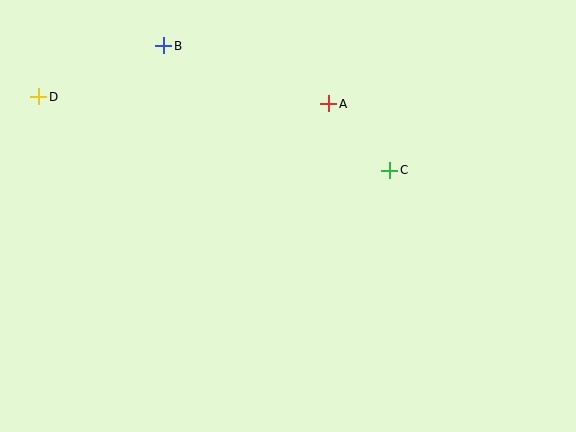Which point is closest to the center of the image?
Point C at (390, 170) is closest to the center.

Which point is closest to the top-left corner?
Point D is closest to the top-left corner.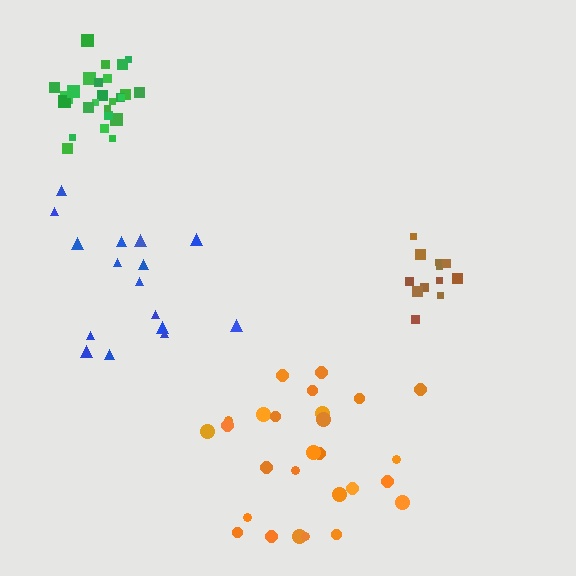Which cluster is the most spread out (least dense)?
Blue.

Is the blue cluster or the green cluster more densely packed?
Green.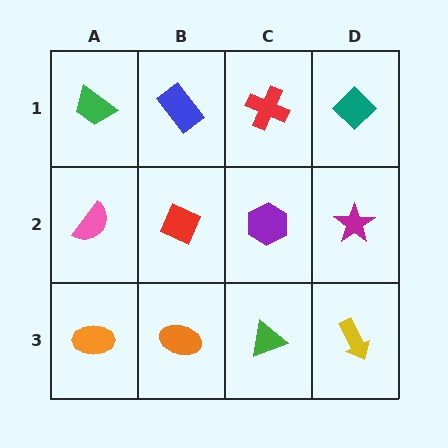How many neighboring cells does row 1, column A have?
2.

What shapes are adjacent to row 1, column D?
A magenta star (row 2, column D), a red cross (row 1, column C).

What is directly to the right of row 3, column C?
A yellow arrow.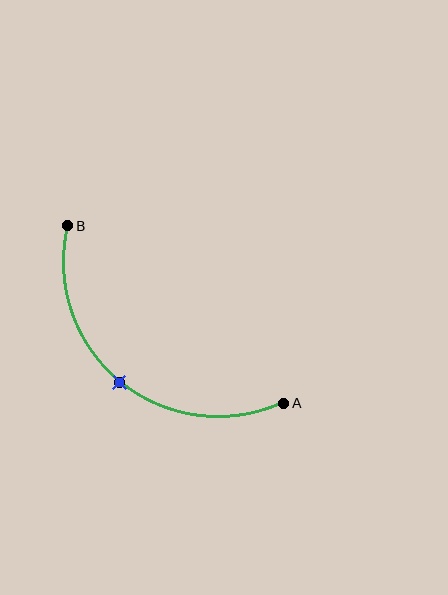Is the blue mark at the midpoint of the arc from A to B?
Yes. The blue mark lies on the arc at equal arc-length from both A and B — it is the arc midpoint.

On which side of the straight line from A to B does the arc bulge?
The arc bulges below and to the left of the straight line connecting A and B.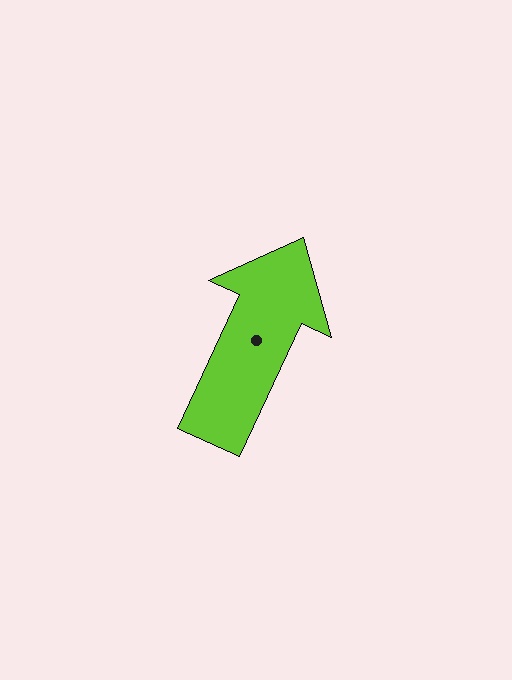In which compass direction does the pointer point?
Northeast.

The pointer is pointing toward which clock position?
Roughly 1 o'clock.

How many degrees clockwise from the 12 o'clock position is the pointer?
Approximately 25 degrees.